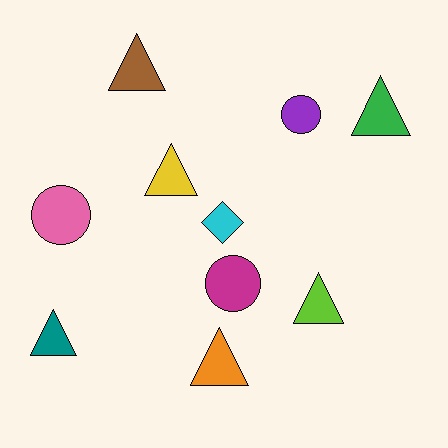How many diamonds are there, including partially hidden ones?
There is 1 diamond.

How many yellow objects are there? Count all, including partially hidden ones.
There is 1 yellow object.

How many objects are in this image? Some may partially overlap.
There are 10 objects.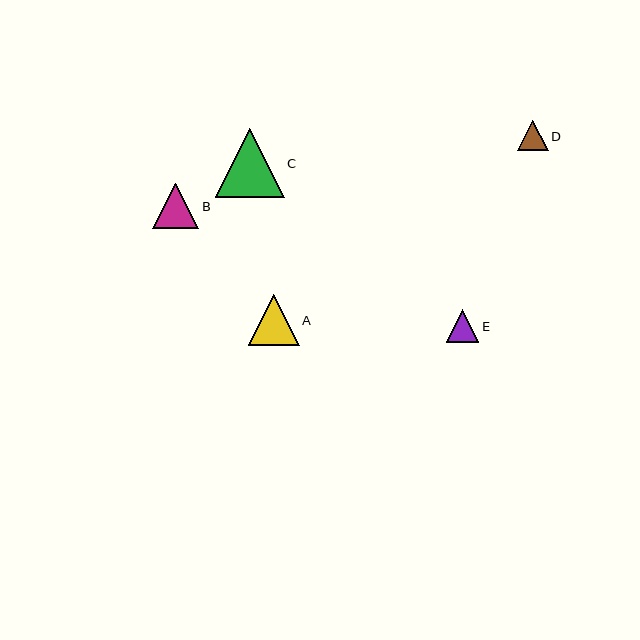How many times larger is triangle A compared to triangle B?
Triangle A is approximately 1.1 times the size of triangle B.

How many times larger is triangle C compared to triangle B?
Triangle C is approximately 1.5 times the size of triangle B.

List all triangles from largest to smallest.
From largest to smallest: C, A, B, E, D.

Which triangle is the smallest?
Triangle D is the smallest with a size of approximately 31 pixels.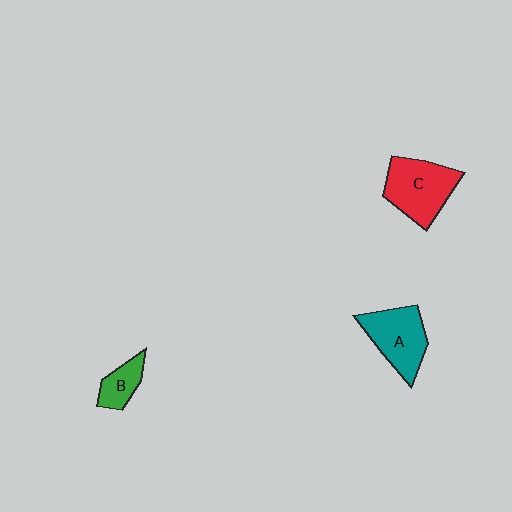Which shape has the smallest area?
Shape B (green).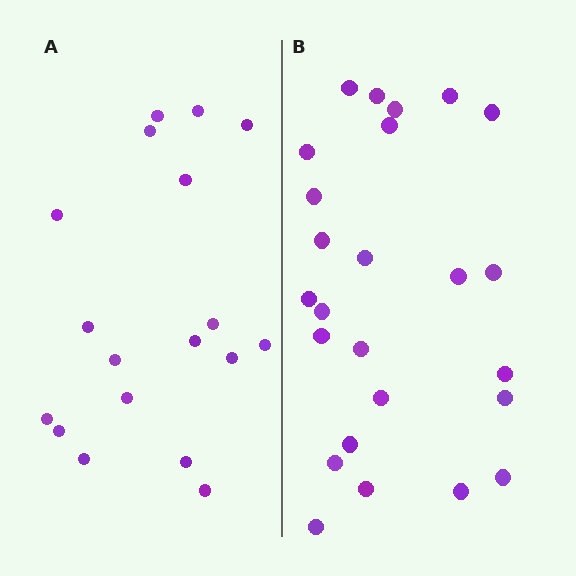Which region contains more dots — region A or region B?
Region B (the right region) has more dots.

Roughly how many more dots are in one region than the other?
Region B has roughly 8 or so more dots than region A.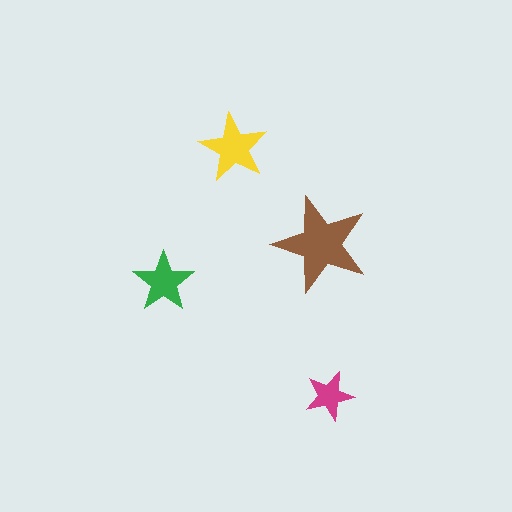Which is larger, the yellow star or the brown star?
The brown one.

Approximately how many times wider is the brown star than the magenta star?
About 2 times wider.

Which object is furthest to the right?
The magenta star is rightmost.